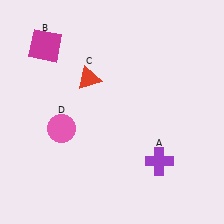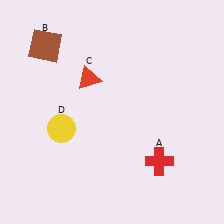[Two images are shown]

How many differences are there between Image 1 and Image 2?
There are 3 differences between the two images.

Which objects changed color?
A changed from purple to red. B changed from magenta to brown. D changed from pink to yellow.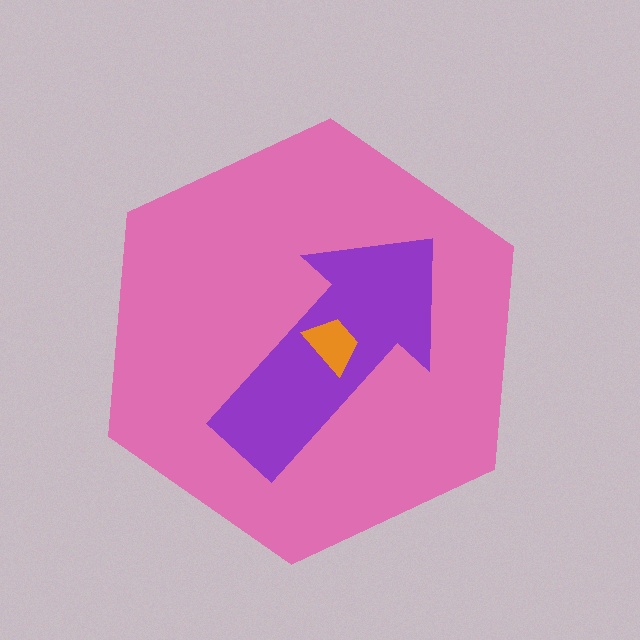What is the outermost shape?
The pink hexagon.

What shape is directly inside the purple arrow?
The orange trapezoid.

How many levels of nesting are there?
3.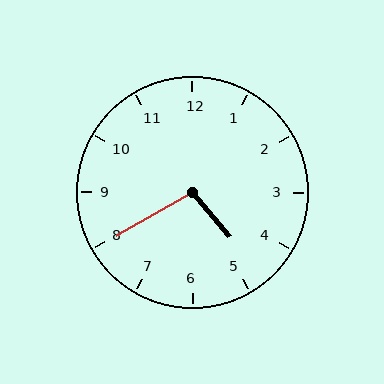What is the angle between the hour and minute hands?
Approximately 100 degrees.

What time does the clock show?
4:40.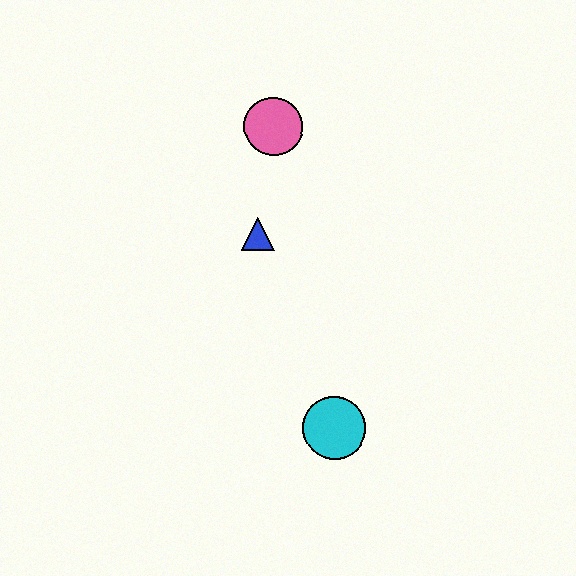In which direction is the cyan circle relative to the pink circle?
The cyan circle is below the pink circle.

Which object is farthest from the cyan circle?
The pink circle is farthest from the cyan circle.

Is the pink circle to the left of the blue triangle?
No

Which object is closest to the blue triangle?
The pink circle is closest to the blue triangle.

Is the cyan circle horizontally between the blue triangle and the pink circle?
No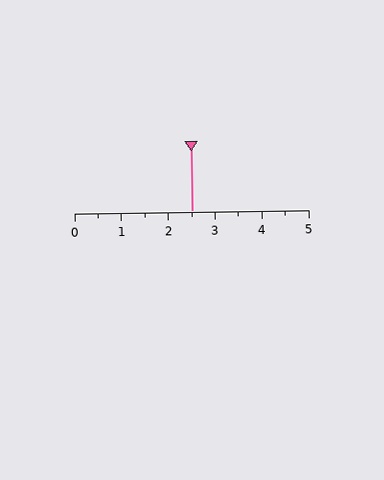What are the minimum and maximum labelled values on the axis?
The axis runs from 0 to 5.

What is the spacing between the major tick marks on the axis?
The major ticks are spaced 1 apart.